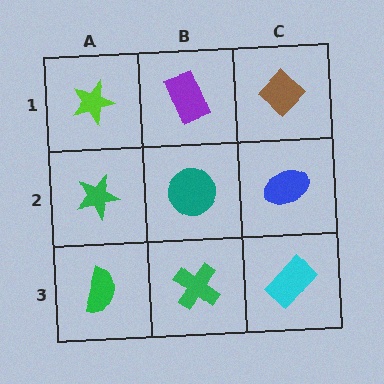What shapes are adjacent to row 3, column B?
A teal circle (row 2, column B), a green semicircle (row 3, column A), a cyan rectangle (row 3, column C).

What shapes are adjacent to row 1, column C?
A blue ellipse (row 2, column C), a purple rectangle (row 1, column B).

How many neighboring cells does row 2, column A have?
3.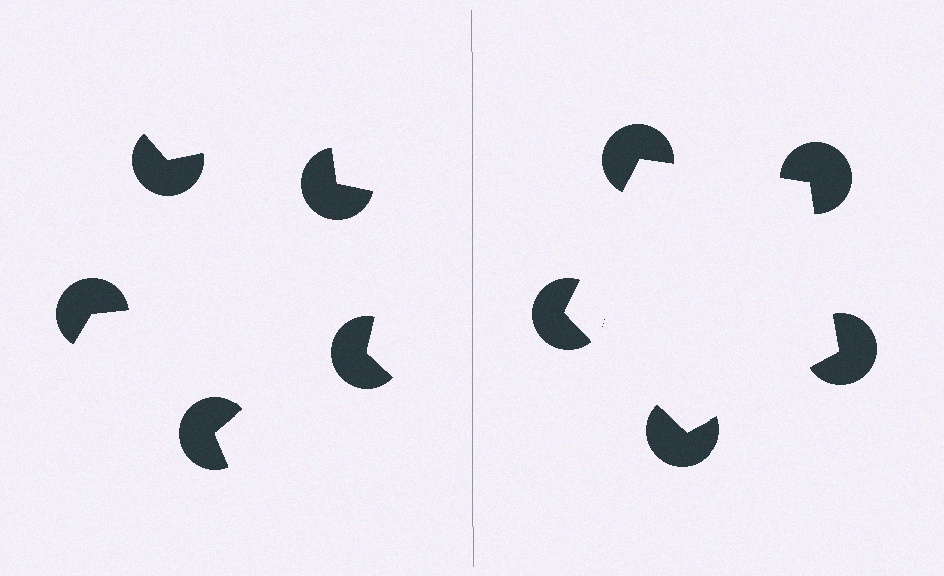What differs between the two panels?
The pac-man discs are positioned identically on both sides; only the wedge orientations differ. On the right they align to a pentagon; on the left they are misaligned.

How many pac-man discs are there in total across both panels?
10 — 5 on each side.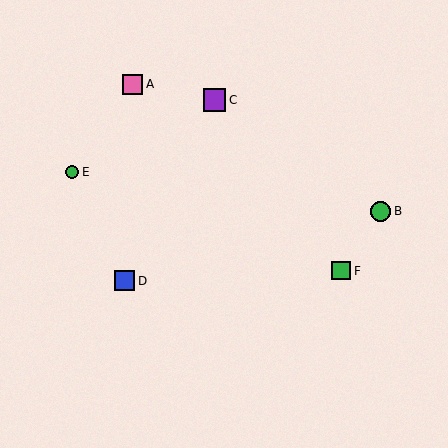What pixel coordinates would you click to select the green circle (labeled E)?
Click at (72, 172) to select the green circle E.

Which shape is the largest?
The purple square (labeled C) is the largest.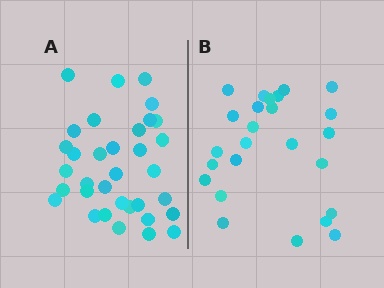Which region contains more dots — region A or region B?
Region A (the left region) has more dots.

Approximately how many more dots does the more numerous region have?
Region A has roughly 8 or so more dots than region B.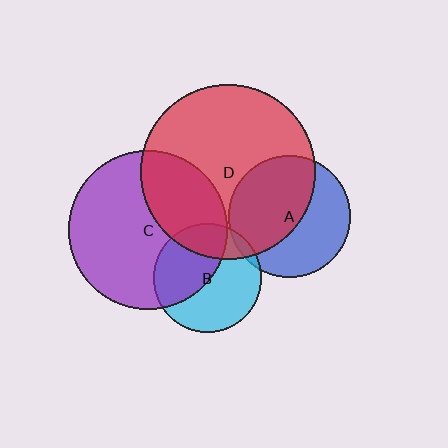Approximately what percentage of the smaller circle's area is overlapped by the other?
Approximately 55%.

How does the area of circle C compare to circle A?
Approximately 1.7 times.